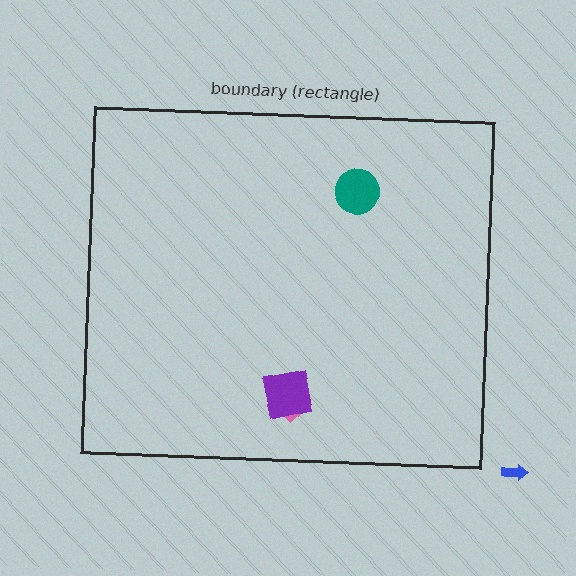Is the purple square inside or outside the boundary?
Inside.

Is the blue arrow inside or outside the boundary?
Outside.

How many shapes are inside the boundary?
3 inside, 1 outside.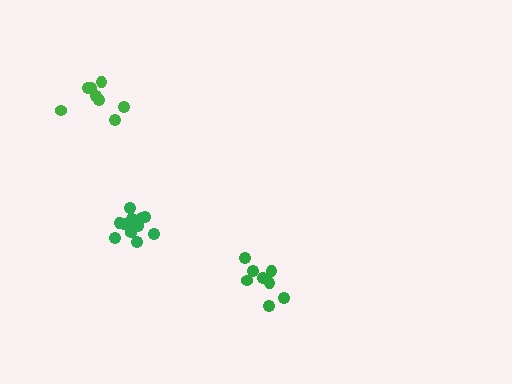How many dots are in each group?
Group 1: 8 dots, Group 2: 8 dots, Group 3: 12 dots (28 total).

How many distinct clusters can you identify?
There are 3 distinct clusters.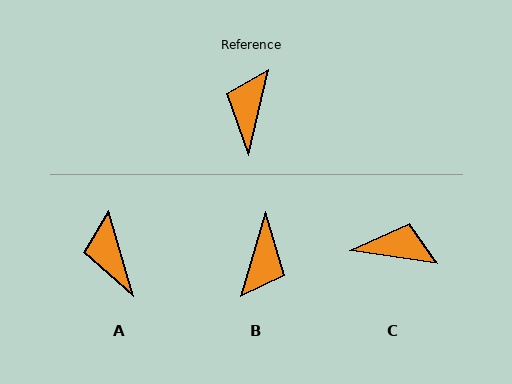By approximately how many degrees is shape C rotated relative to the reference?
Approximately 85 degrees clockwise.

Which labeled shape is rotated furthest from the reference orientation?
B, about 177 degrees away.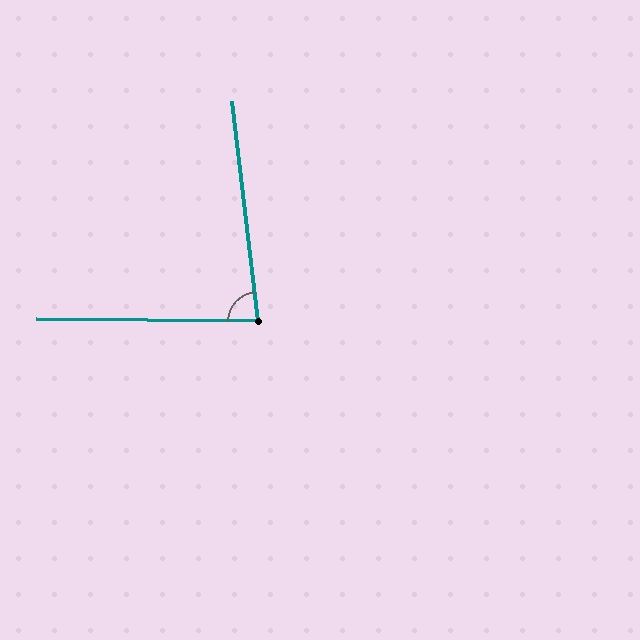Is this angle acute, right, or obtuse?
It is acute.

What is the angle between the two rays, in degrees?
Approximately 83 degrees.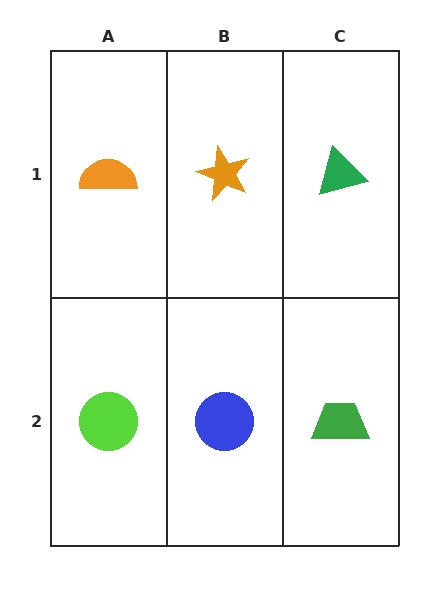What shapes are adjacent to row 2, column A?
An orange semicircle (row 1, column A), a blue circle (row 2, column B).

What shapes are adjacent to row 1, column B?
A blue circle (row 2, column B), an orange semicircle (row 1, column A), a green triangle (row 1, column C).